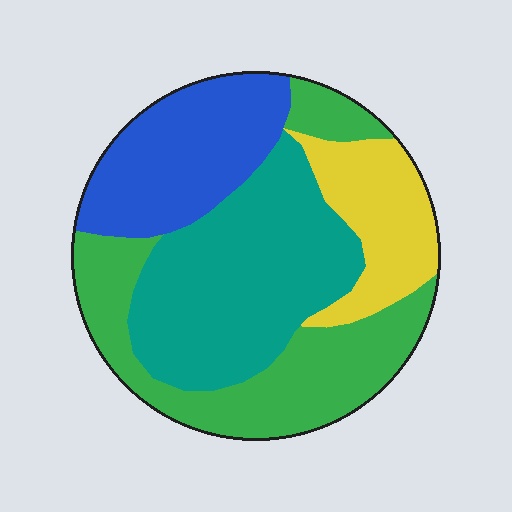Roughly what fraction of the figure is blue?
Blue takes up less than a quarter of the figure.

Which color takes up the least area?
Yellow, at roughly 15%.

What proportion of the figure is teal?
Teal covers about 35% of the figure.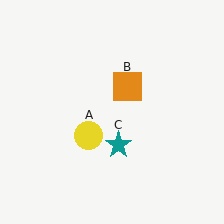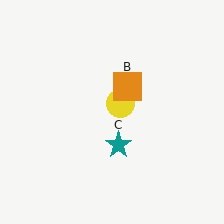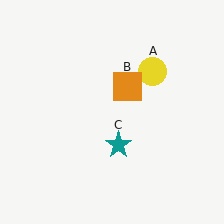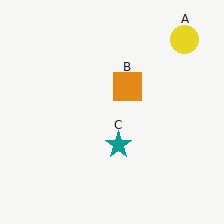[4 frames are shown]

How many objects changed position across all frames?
1 object changed position: yellow circle (object A).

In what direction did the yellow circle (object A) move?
The yellow circle (object A) moved up and to the right.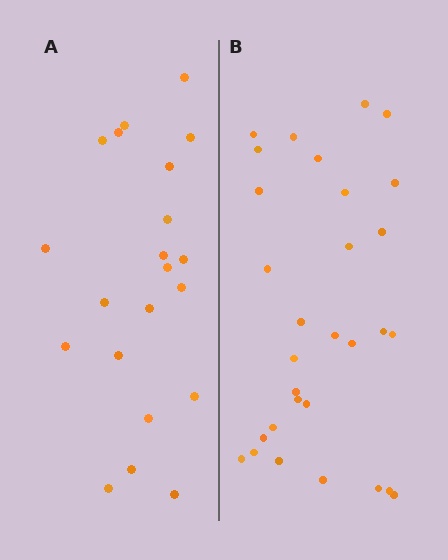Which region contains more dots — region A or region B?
Region B (the right region) has more dots.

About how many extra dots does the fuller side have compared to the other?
Region B has roughly 8 or so more dots than region A.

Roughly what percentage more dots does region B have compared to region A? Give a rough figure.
About 45% more.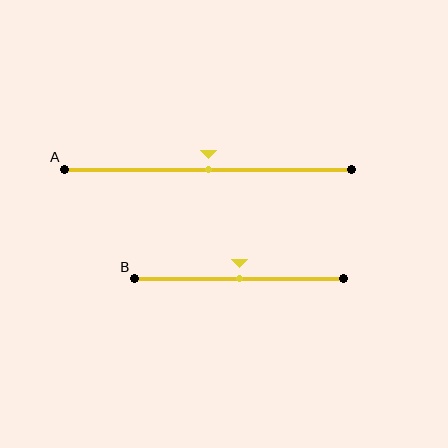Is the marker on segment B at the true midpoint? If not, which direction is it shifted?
Yes, the marker on segment B is at the true midpoint.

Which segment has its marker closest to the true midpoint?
Segment A has its marker closest to the true midpoint.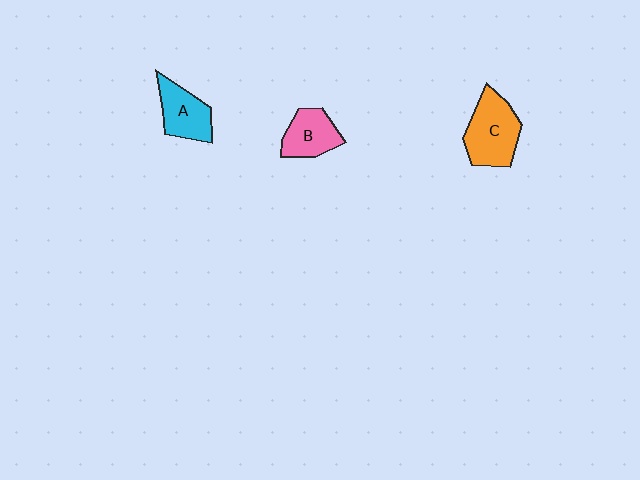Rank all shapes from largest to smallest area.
From largest to smallest: C (orange), A (cyan), B (pink).